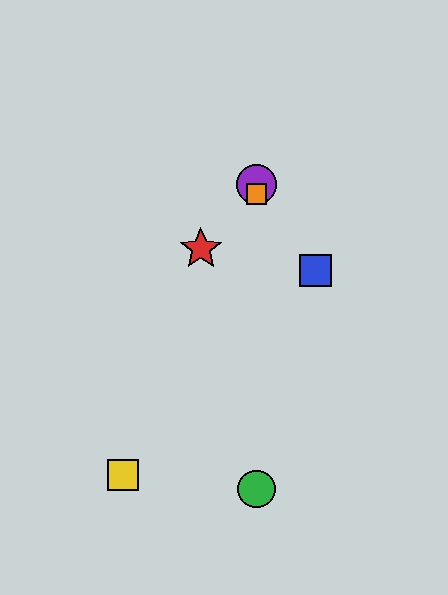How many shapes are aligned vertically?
3 shapes (the green circle, the purple circle, the orange square) are aligned vertically.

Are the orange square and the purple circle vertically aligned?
Yes, both are at x≈257.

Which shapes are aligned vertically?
The green circle, the purple circle, the orange square are aligned vertically.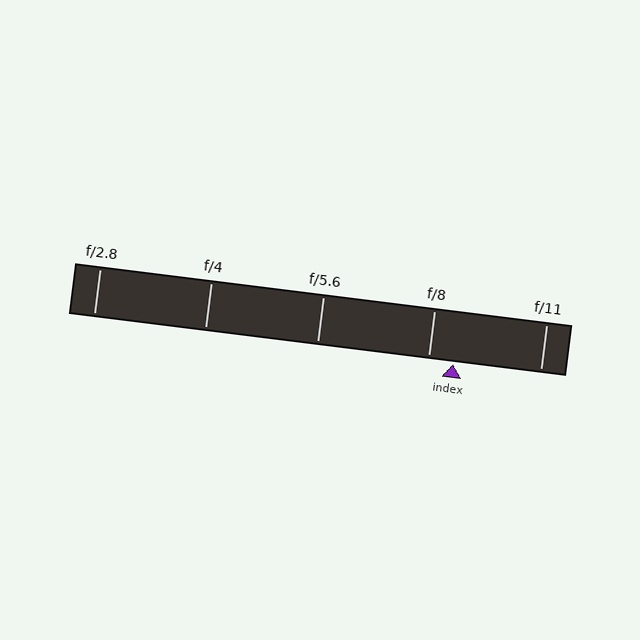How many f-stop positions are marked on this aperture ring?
There are 5 f-stop positions marked.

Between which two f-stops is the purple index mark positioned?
The index mark is between f/8 and f/11.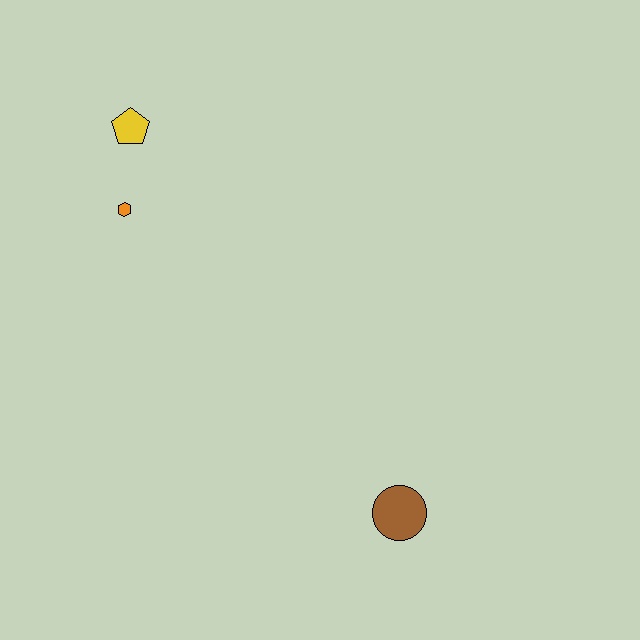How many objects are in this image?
There are 3 objects.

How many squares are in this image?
There are no squares.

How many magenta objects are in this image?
There are no magenta objects.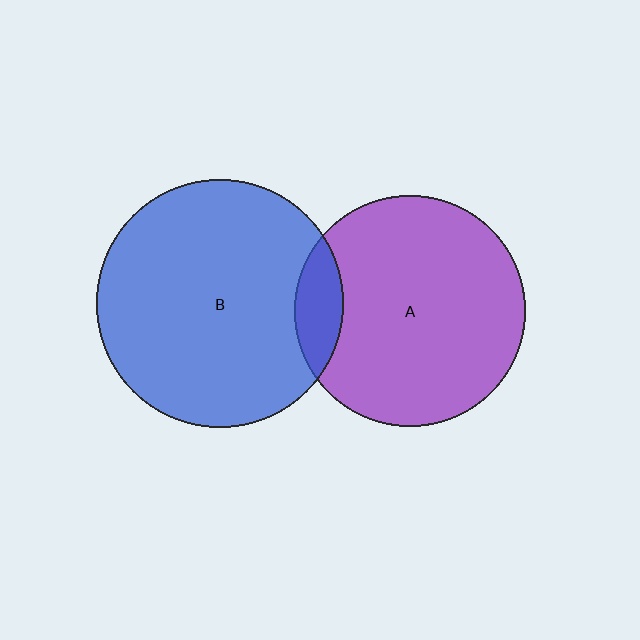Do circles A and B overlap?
Yes.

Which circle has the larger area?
Circle B (blue).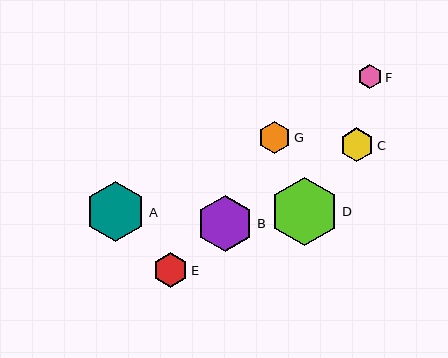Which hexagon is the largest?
Hexagon D is the largest with a size of approximately 68 pixels.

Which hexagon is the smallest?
Hexagon F is the smallest with a size of approximately 25 pixels.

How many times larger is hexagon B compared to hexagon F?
Hexagon B is approximately 2.3 times the size of hexagon F.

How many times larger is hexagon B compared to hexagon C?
Hexagon B is approximately 1.7 times the size of hexagon C.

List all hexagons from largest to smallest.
From largest to smallest: D, A, B, E, C, G, F.